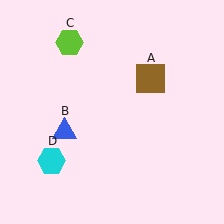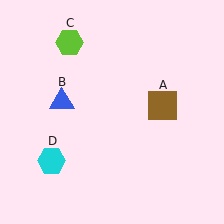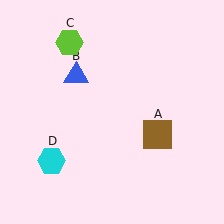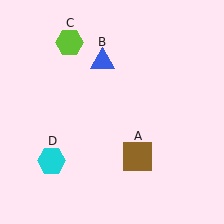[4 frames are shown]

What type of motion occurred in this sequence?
The brown square (object A), blue triangle (object B) rotated clockwise around the center of the scene.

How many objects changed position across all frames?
2 objects changed position: brown square (object A), blue triangle (object B).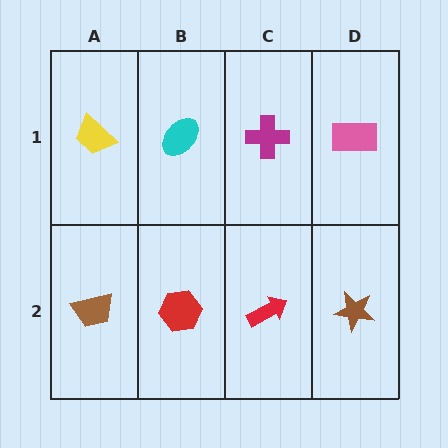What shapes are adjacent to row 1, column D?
A brown star (row 2, column D), a magenta cross (row 1, column C).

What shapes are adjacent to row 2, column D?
A pink rectangle (row 1, column D), a red arrow (row 2, column C).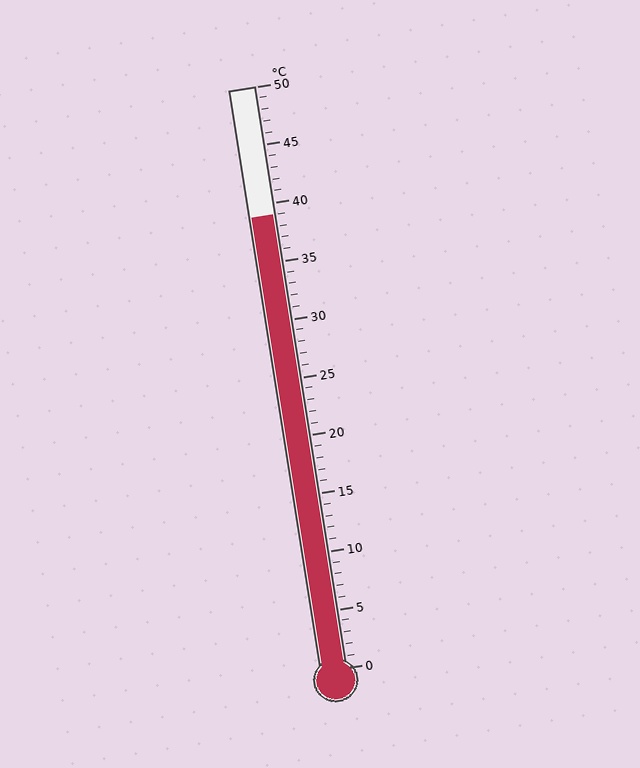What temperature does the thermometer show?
The thermometer shows approximately 39°C.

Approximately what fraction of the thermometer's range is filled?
The thermometer is filled to approximately 80% of its range.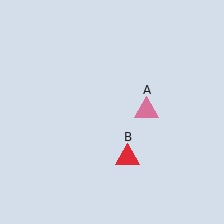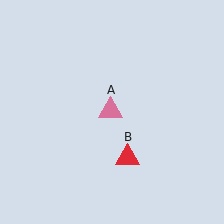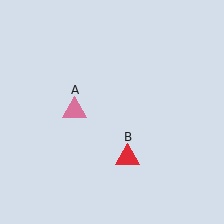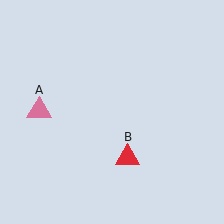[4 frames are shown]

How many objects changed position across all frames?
1 object changed position: pink triangle (object A).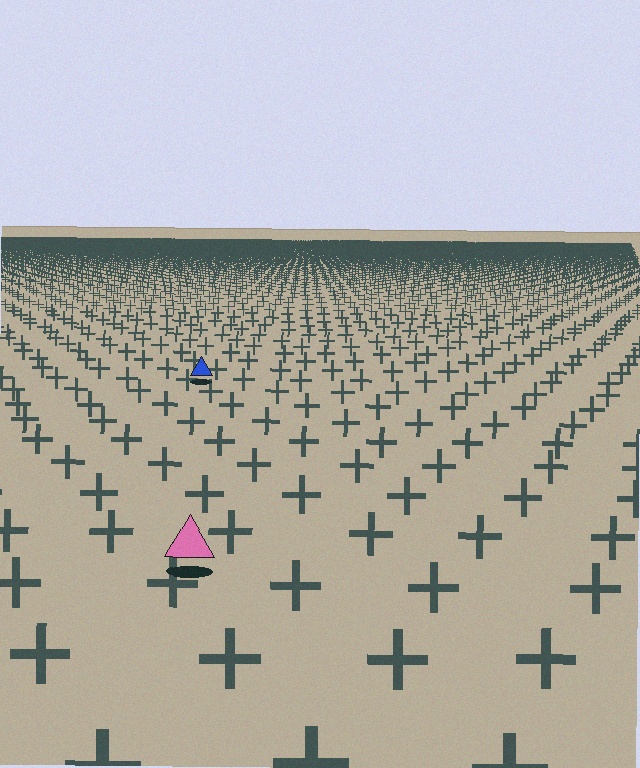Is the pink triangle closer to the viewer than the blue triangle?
Yes. The pink triangle is closer — you can tell from the texture gradient: the ground texture is coarser near it.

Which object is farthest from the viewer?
The blue triangle is farthest from the viewer. It appears smaller and the ground texture around it is denser.